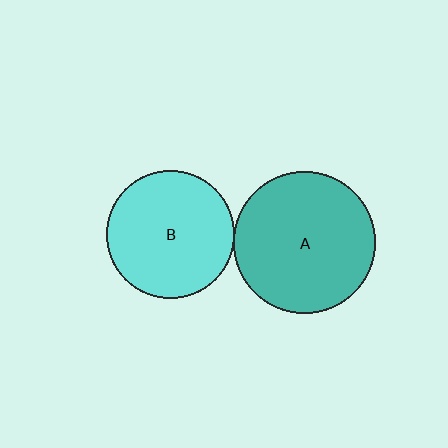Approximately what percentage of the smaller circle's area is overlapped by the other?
Approximately 5%.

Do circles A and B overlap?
Yes.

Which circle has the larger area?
Circle A (teal).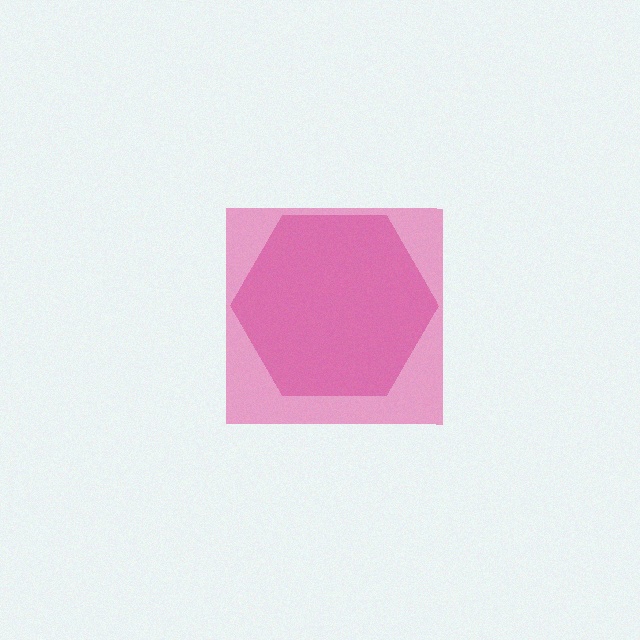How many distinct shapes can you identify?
There are 2 distinct shapes: a magenta hexagon, a pink square.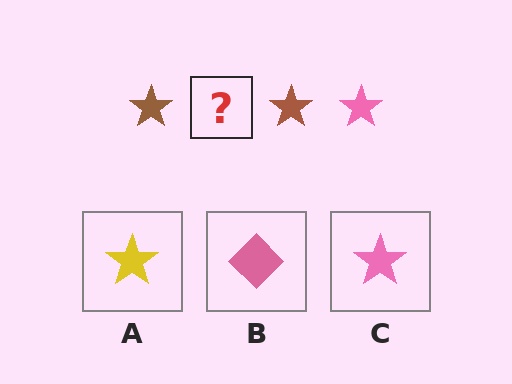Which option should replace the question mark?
Option C.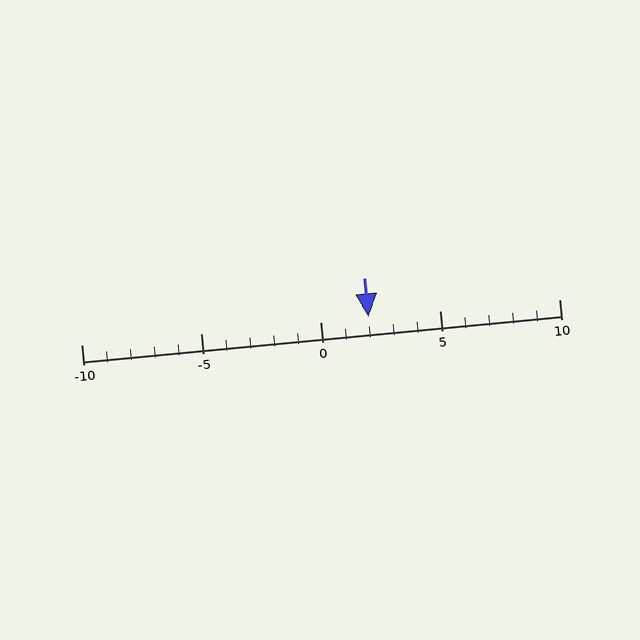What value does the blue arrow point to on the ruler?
The blue arrow points to approximately 2.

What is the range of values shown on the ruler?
The ruler shows values from -10 to 10.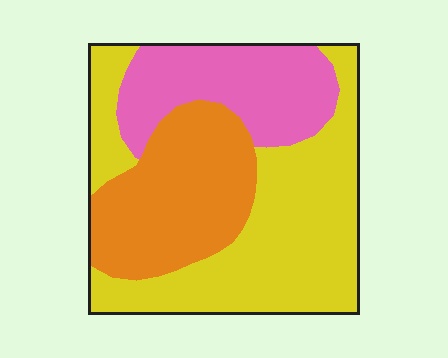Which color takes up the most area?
Yellow, at roughly 45%.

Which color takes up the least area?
Pink, at roughly 25%.